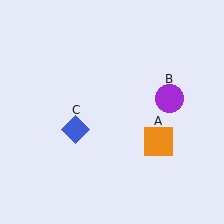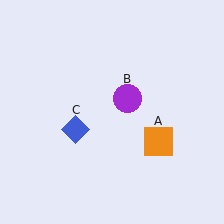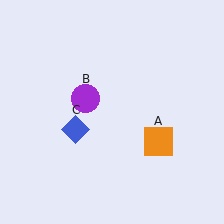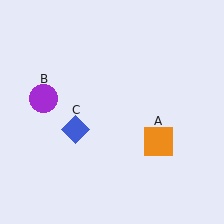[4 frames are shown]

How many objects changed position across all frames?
1 object changed position: purple circle (object B).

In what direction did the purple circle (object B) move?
The purple circle (object B) moved left.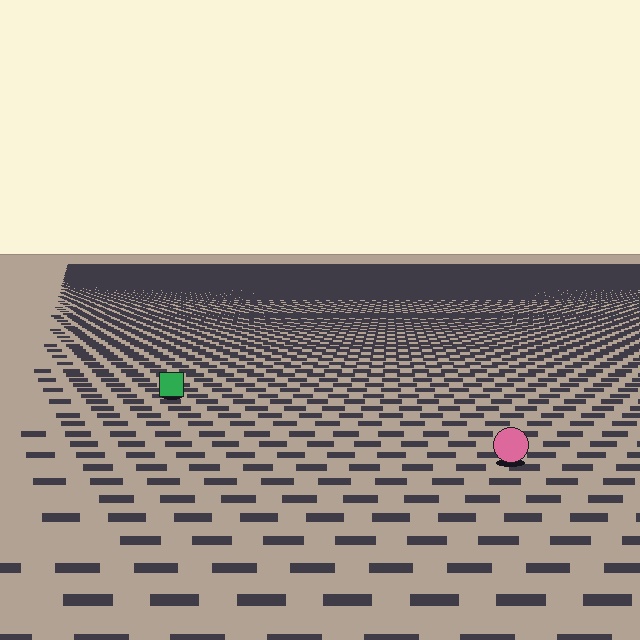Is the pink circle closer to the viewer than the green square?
Yes. The pink circle is closer — you can tell from the texture gradient: the ground texture is coarser near it.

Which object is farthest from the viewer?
The green square is farthest from the viewer. It appears smaller and the ground texture around it is denser.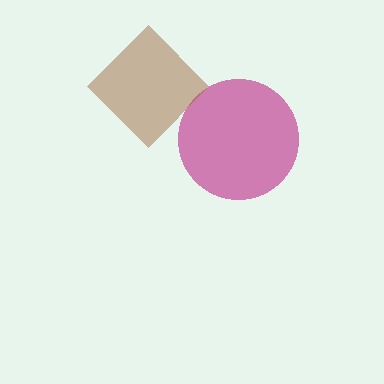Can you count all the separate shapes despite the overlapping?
Yes, there are 2 separate shapes.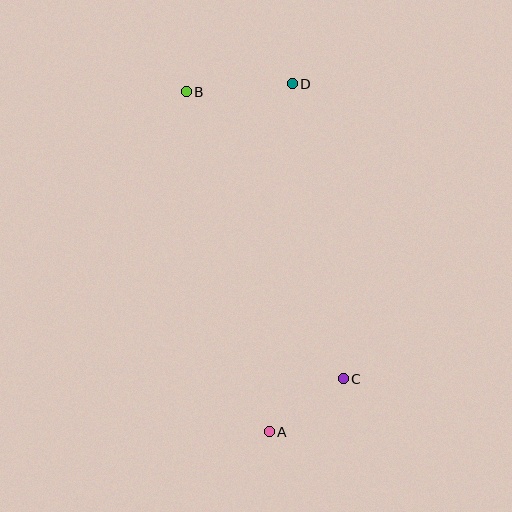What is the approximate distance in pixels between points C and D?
The distance between C and D is approximately 300 pixels.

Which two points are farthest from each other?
Points A and B are farthest from each other.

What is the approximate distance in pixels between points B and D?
The distance between B and D is approximately 107 pixels.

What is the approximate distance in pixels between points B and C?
The distance between B and C is approximately 328 pixels.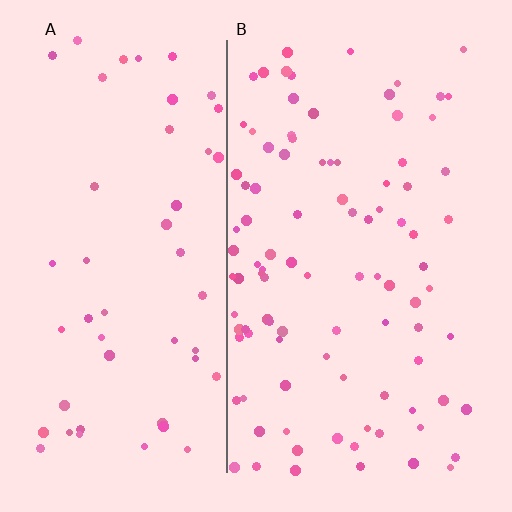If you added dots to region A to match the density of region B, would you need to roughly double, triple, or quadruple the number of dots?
Approximately double.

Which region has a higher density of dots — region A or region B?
B (the right).